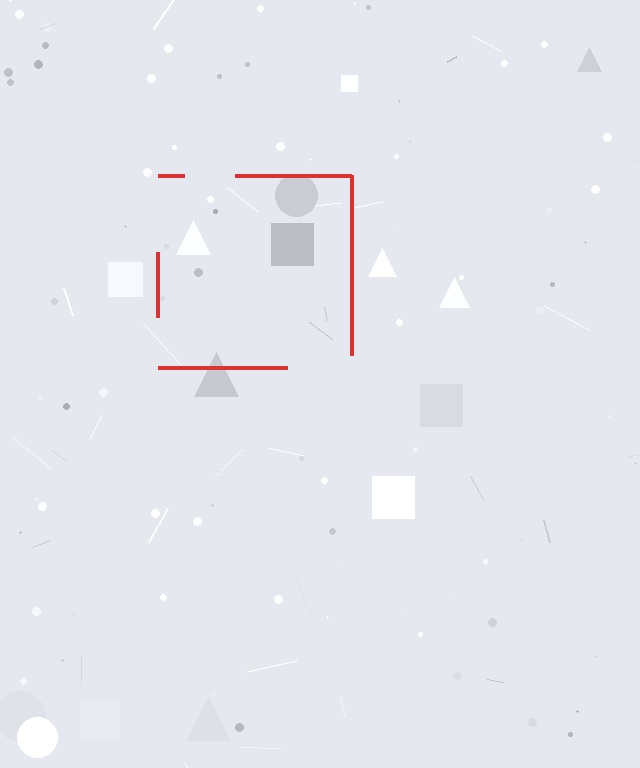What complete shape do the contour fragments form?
The contour fragments form a square.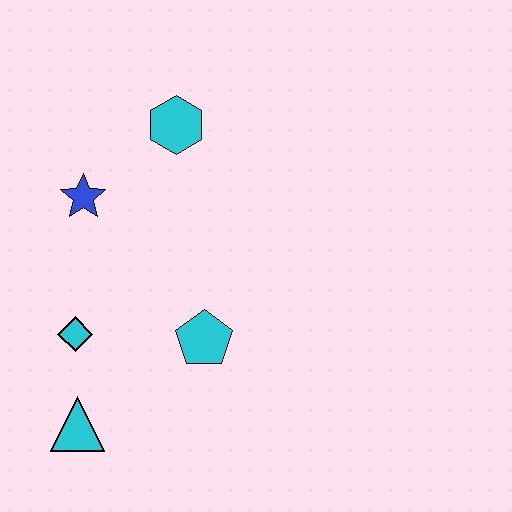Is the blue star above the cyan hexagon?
No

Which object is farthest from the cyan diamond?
The cyan hexagon is farthest from the cyan diamond.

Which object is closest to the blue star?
The cyan hexagon is closest to the blue star.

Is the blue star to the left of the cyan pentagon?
Yes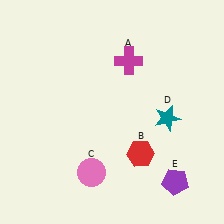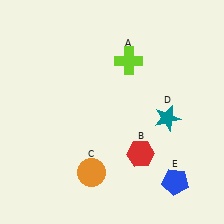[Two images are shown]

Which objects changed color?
A changed from magenta to lime. C changed from pink to orange. E changed from purple to blue.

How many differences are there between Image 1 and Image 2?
There are 3 differences between the two images.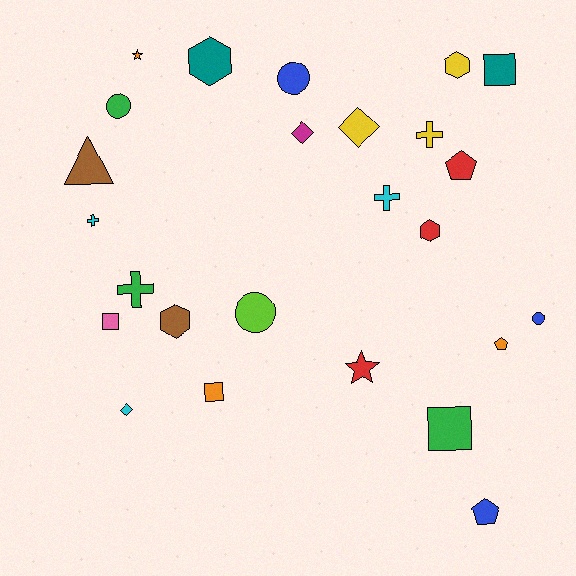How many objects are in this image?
There are 25 objects.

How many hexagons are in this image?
There are 4 hexagons.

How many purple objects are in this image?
There are no purple objects.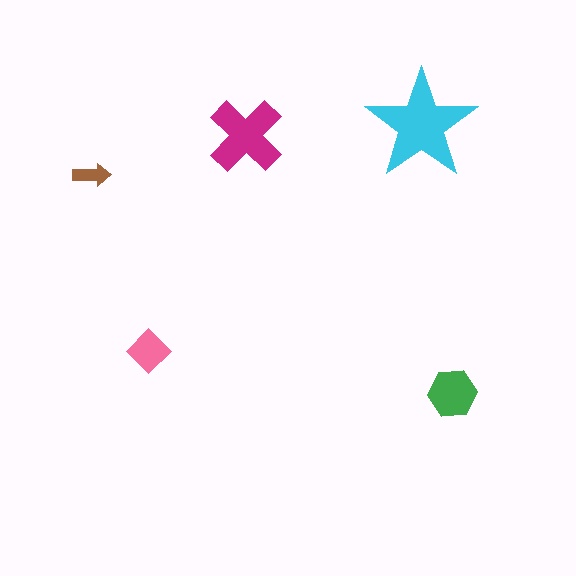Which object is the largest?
The cyan star.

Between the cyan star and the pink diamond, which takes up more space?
The cyan star.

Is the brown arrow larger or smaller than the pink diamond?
Smaller.